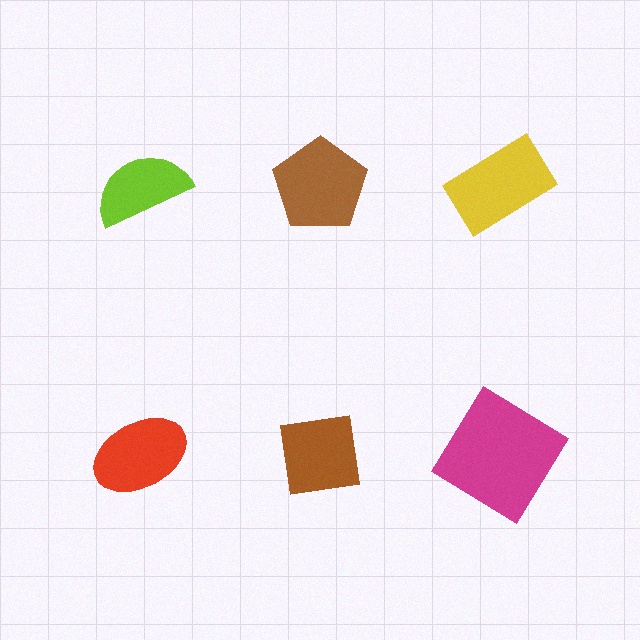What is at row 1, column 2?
A brown pentagon.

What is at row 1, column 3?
A yellow rectangle.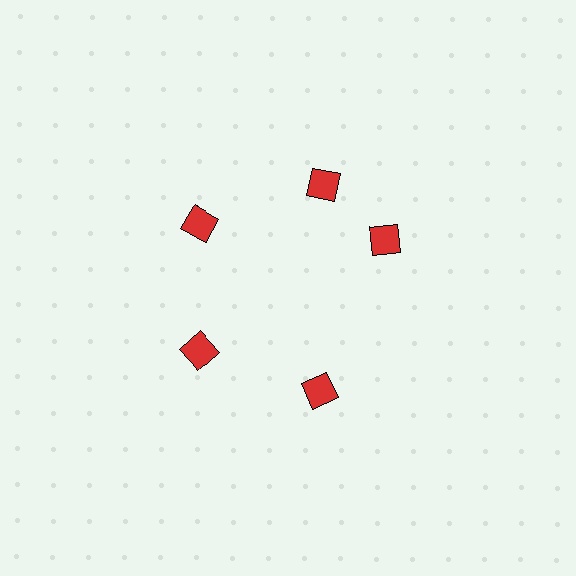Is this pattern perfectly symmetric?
No. The 5 red diamonds are arranged in a ring, but one element near the 3 o'clock position is rotated out of alignment along the ring, breaking the 5-fold rotational symmetry.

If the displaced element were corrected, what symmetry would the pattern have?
It would have 5-fold rotational symmetry — the pattern would map onto itself every 72 degrees.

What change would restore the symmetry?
The symmetry would be restored by rotating it back into even spacing with its neighbors so that all 5 diamonds sit at equal angles and equal distance from the center.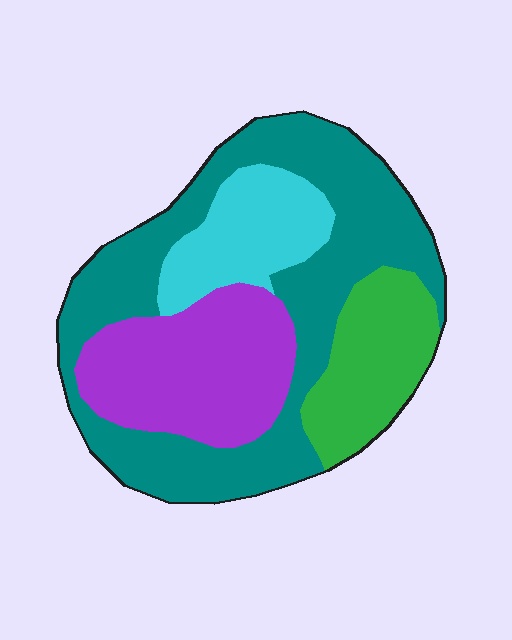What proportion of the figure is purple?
Purple takes up about one quarter (1/4) of the figure.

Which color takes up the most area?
Teal, at roughly 45%.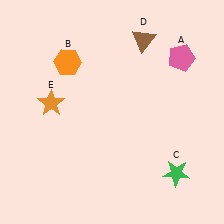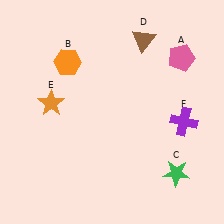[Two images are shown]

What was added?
A purple cross (F) was added in Image 2.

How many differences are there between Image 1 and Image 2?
There is 1 difference between the two images.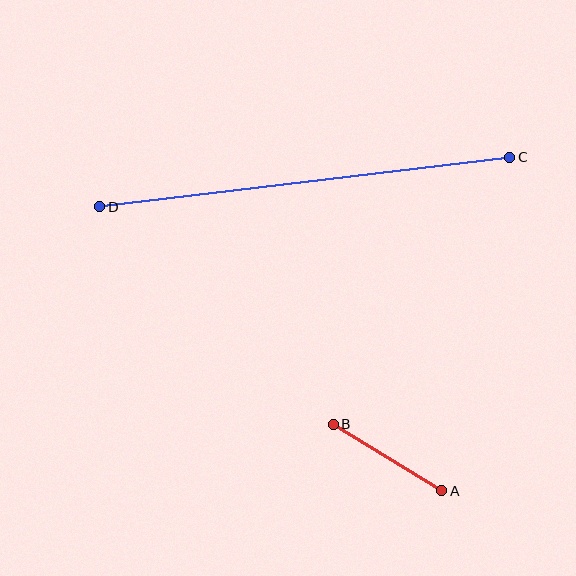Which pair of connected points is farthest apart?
Points C and D are farthest apart.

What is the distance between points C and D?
The distance is approximately 413 pixels.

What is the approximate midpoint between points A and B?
The midpoint is at approximately (388, 457) pixels.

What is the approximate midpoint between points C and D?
The midpoint is at approximately (305, 182) pixels.